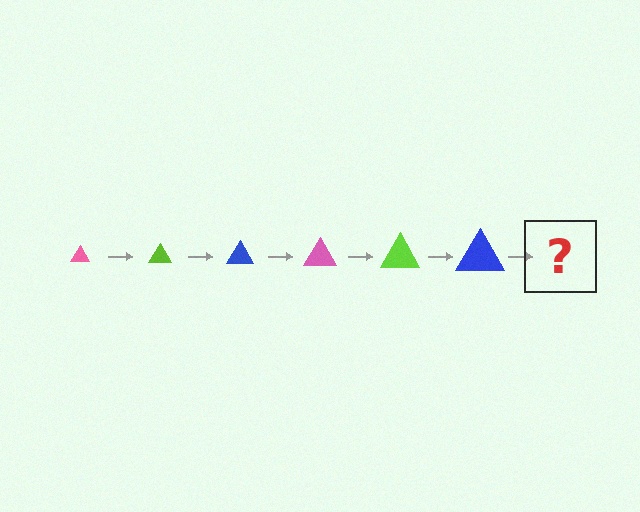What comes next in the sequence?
The next element should be a pink triangle, larger than the previous one.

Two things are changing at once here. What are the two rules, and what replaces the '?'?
The two rules are that the triangle grows larger each step and the color cycles through pink, lime, and blue. The '?' should be a pink triangle, larger than the previous one.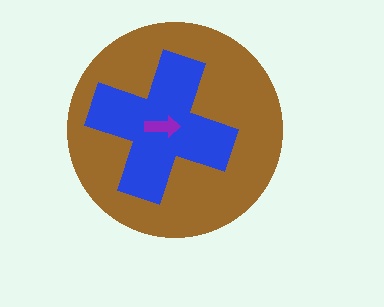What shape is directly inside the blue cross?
The purple arrow.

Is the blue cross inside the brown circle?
Yes.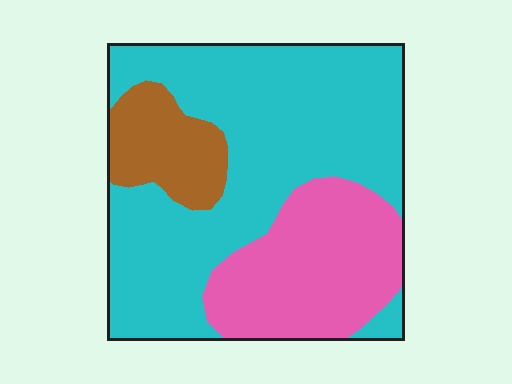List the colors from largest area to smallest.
From largest to smallest: cyan, pink, brown.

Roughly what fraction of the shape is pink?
Pink covers about 25% of the shape.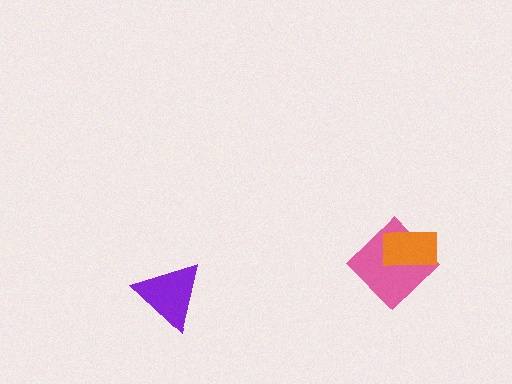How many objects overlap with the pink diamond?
1 object overlaps with the pink diamond.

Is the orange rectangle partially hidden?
No, no other shape covers it.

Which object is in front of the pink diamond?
The orange rectangle is in front of the pink diamond.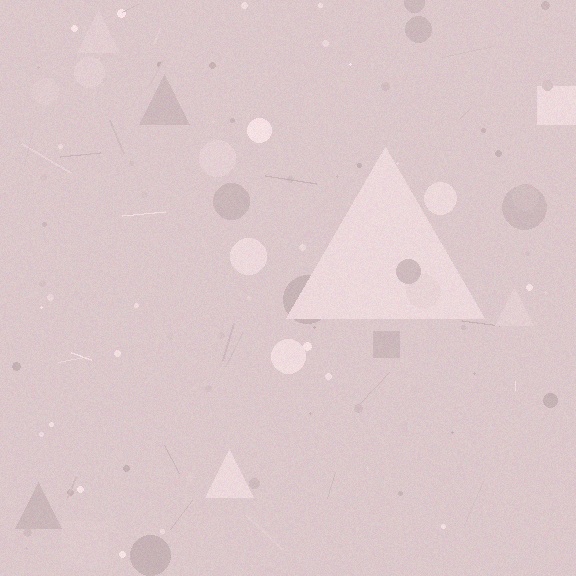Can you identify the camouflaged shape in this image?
The camouflaged shape is a triangle.